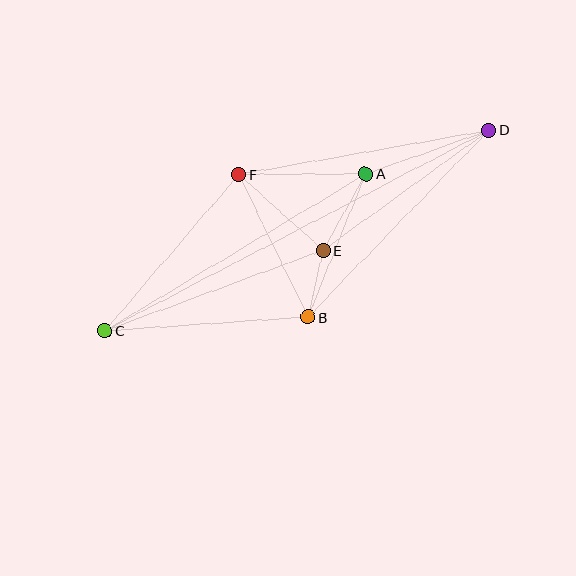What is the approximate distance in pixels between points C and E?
The distance between C and E is approximately 232 pixels.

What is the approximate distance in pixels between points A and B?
The distance between A and B is approximately 155 pixels.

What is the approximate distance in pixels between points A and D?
The distance between A and D is approximately 130 pixels.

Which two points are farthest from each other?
Points C and D are farthest from each other.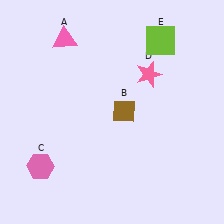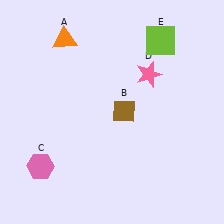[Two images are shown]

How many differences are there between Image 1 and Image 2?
There is 1 difference between the two images.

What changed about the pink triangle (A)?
In Image 1, A is pink. In Image 2, it changed to orange.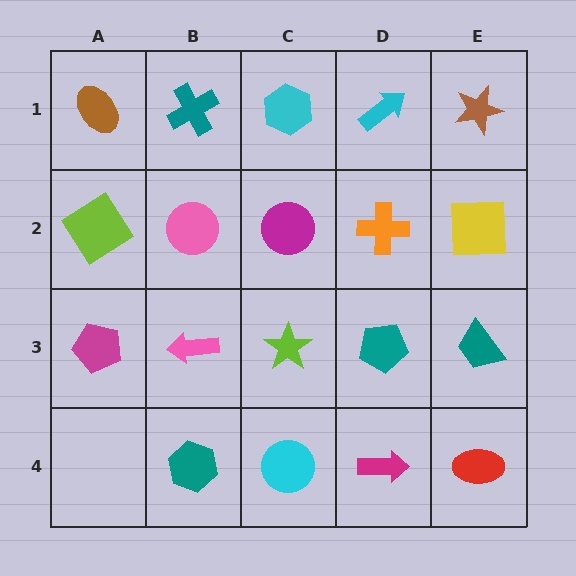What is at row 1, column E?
A brown star.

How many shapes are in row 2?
5 shapes.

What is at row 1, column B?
A teal cross.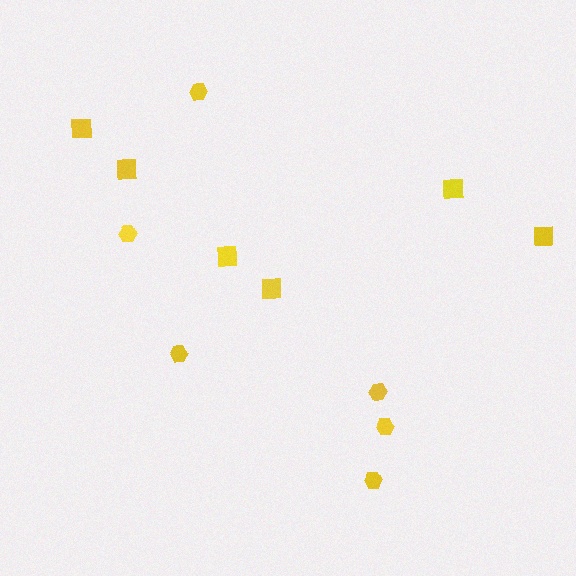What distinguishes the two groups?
There are 2 groups: one group of squares (6) and one group of hexagons (6).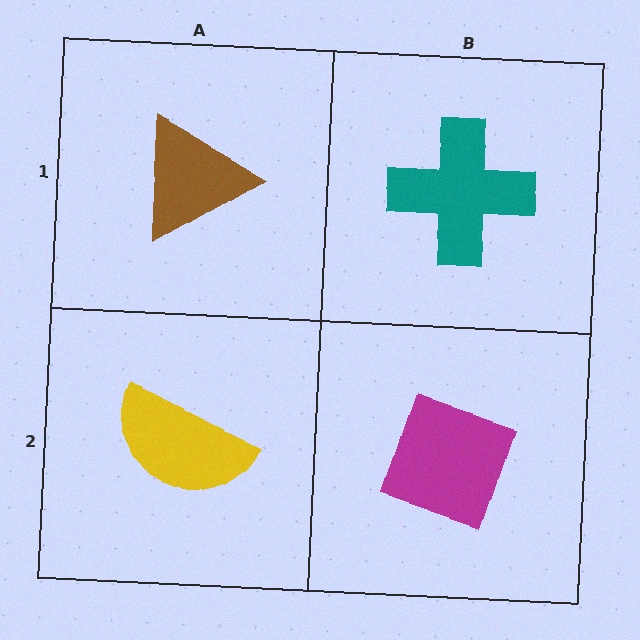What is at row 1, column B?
A teal cross.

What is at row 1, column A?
A brown triangle.